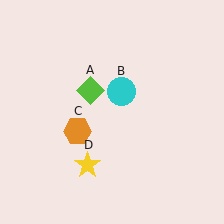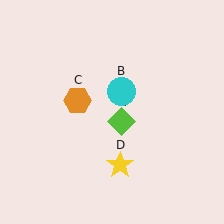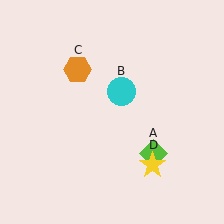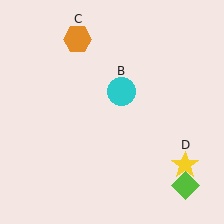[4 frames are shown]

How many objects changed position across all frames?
3 objects changed position: lime diamond (object A), orange hexagon (object C), yellow star (object D).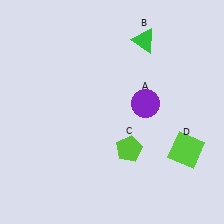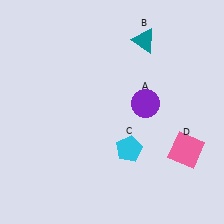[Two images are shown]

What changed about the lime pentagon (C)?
In Image 1, C is lime. In Image 2, it changed to cyan.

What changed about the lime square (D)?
In Image 1, D is lime. In Image 2, it changed to pink.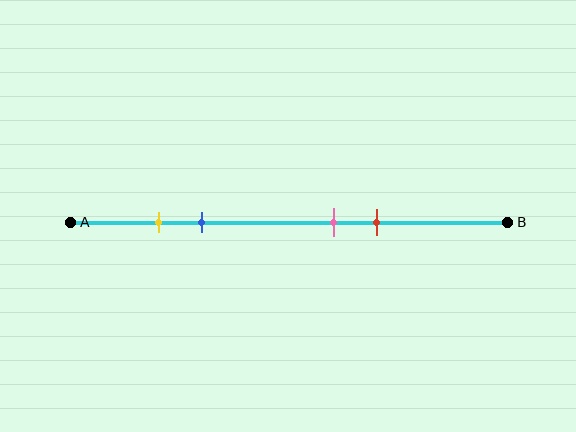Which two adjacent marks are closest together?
The yellow and blue marks are the closest adjacent pair.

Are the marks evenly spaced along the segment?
No, the marks are not evenly spaced.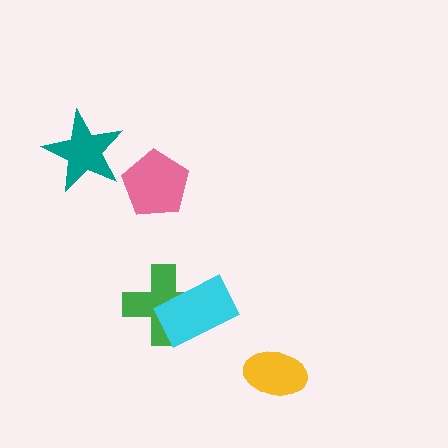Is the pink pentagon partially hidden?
No, no other shape covers it.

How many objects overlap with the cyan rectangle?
1 object overlaps with the cyan rectangle.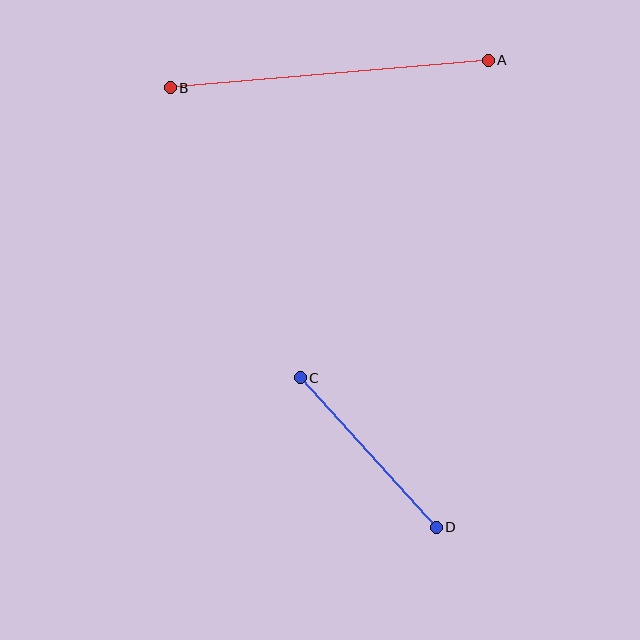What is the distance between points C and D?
The distance is approximately 202 pixels.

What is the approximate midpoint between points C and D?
The midpoint is at approximately (368, 453) pixels.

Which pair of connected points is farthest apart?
Points A and B are farthest apart.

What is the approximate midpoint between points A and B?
The midpoint is at approximately (329, 74) pixels.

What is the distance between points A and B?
The distance is approximately 319 pixels.